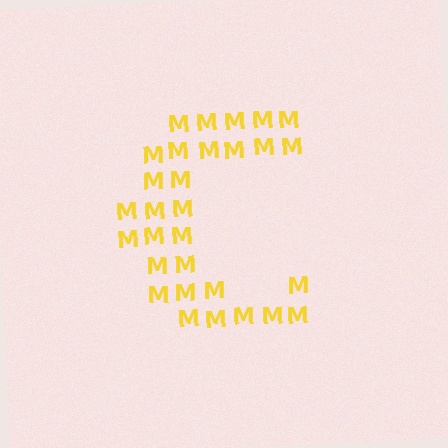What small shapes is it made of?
It is made of small letter M's.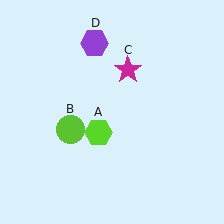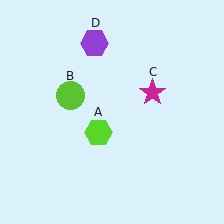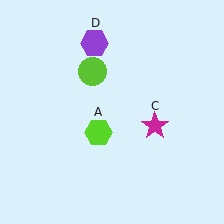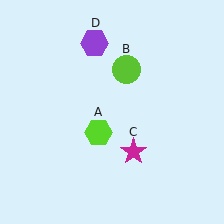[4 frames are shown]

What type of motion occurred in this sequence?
The lime circle (object B), magenta star (object C) rotated clockwise around the center of the scene.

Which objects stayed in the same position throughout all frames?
Lime hexagon (object A) and purple hexagon (object D) remained stationary.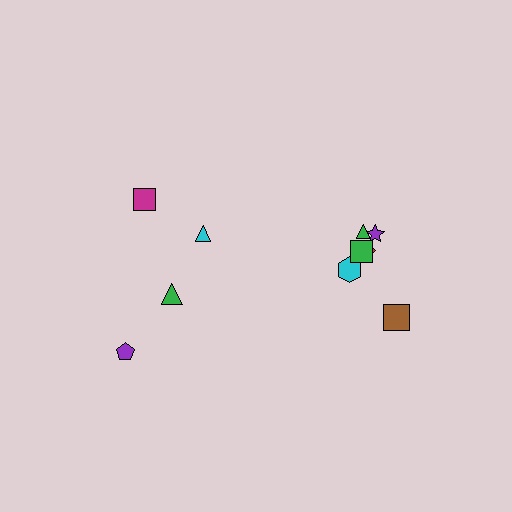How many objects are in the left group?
There are 4 objects.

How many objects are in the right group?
There are 6 objects.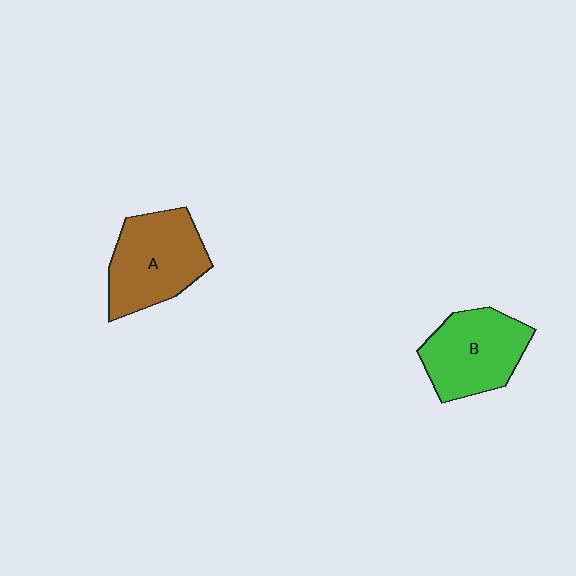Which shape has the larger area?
Shape A (brown).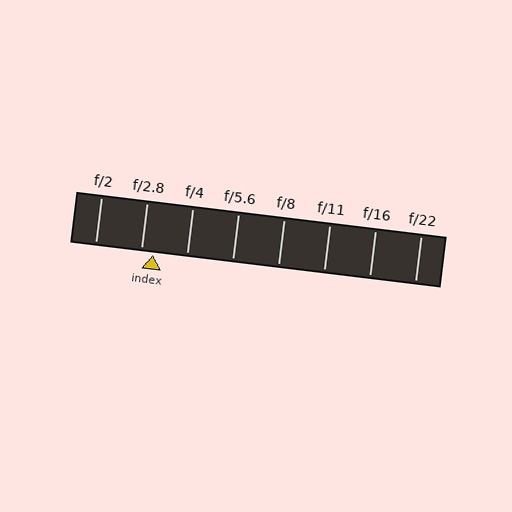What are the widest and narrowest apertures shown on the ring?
The widest aperture shown is f/2 and the narrowest is f/22.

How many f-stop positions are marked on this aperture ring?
There are 8 f-stop positions marked.